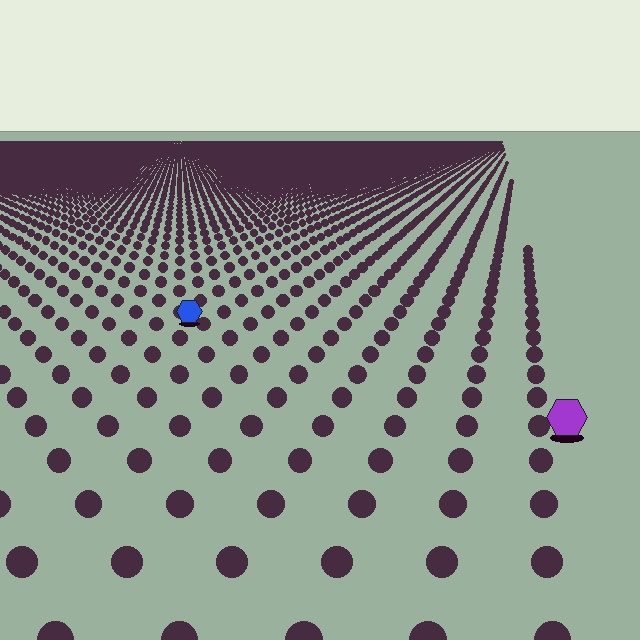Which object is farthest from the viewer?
The blue hexagon is farthest from the viewer. It appears smaller and the ground texture around it is denser.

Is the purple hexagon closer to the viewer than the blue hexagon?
Yes. The purple hexagon is closer — you can tell from the texture gradient: the ground texture is coarser near it.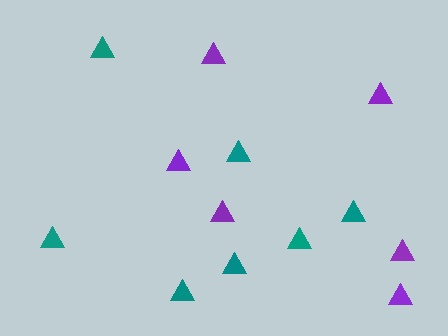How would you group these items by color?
There are 2 groups: one group of teal triangles (7) and one group of purple triangles (6).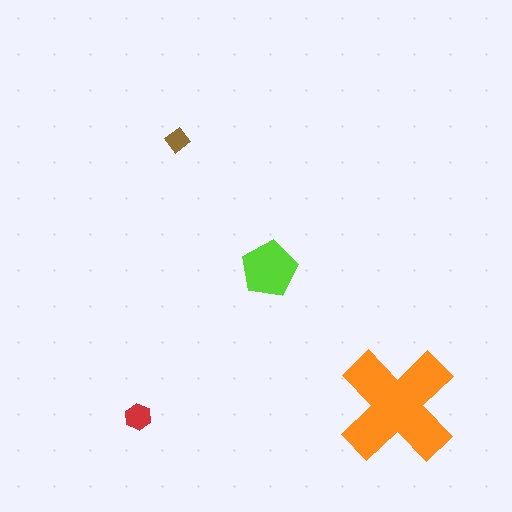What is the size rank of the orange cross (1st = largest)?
1st.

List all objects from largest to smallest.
The orange cross, the lime pentagon, the red hexagon, the brown diamond.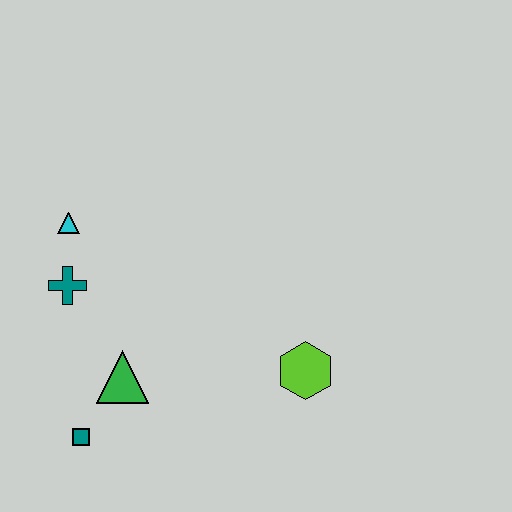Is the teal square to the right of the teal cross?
Yes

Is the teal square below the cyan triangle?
Yes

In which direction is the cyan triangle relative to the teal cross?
The cyan triangle is above the teal cross.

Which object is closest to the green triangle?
The teal square is closest to the green triangle.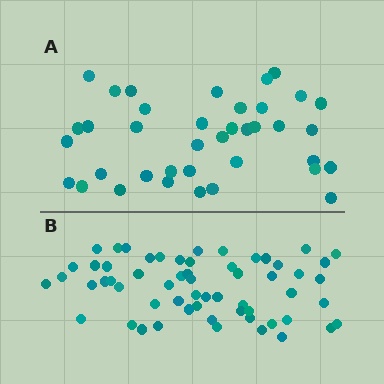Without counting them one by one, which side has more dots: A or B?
Region B (the bottom region) has more dots.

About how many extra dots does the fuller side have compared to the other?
Region B has approximately 20 more dots than region A.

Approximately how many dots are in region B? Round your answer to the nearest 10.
About 60 dots. (The exact count is 59, which rounds to 60.)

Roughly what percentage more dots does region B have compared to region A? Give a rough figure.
About 55% more.